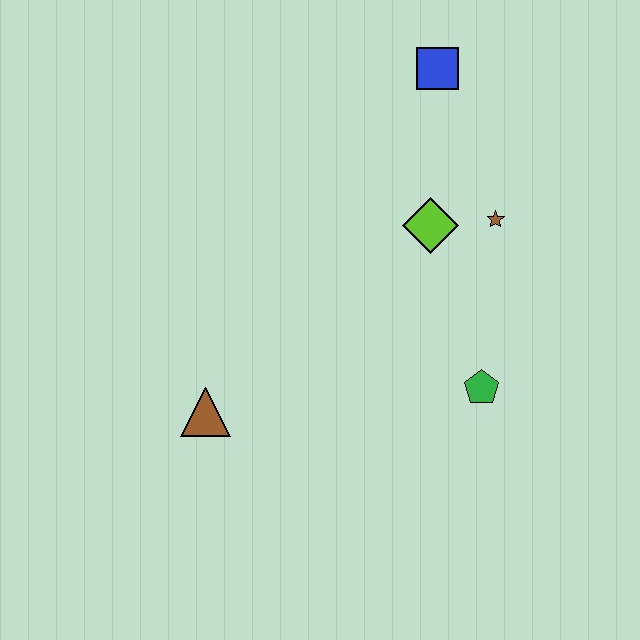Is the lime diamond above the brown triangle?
Yes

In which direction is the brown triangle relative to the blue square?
The brown triangle is below the blue square.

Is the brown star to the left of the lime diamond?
No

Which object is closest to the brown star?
The lime diamond is closest to the brown star.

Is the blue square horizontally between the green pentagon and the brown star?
No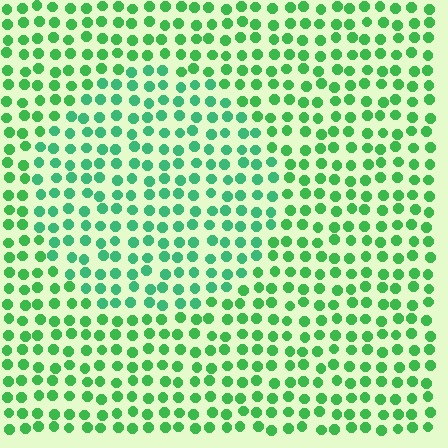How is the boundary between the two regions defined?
The boundary is defined purely by a slight shift in hue (about 21 degrees). Spacing, size, and orientation are identical on both sides.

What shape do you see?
I see a circle.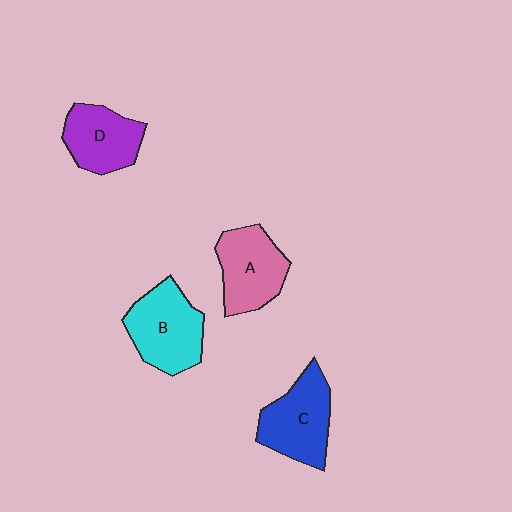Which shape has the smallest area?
Shape D (purple).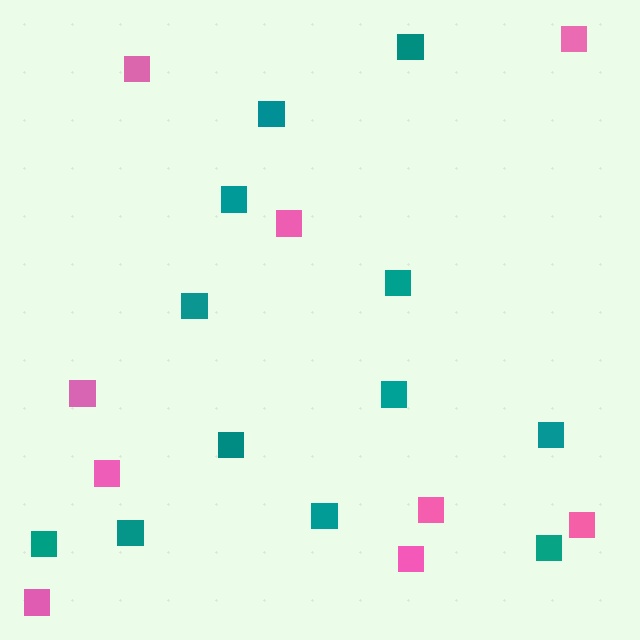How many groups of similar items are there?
There are 2 groups: one group of pink squares (9) and one group of teal squares (12).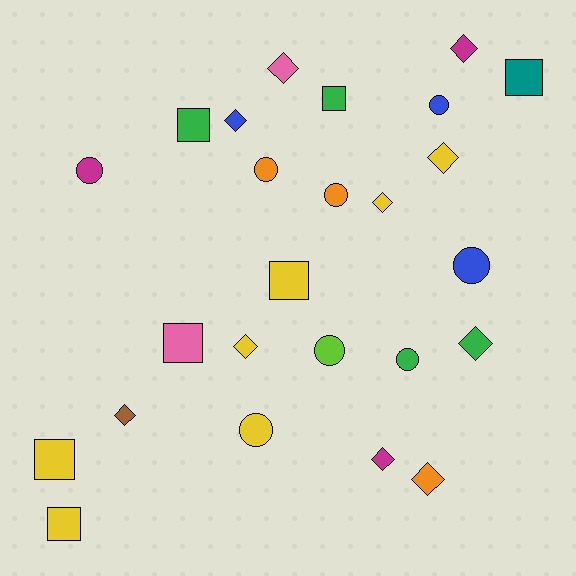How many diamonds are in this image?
There are 10 diamonds.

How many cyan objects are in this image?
There are no cyan objects.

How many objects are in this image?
There are 25 objects.